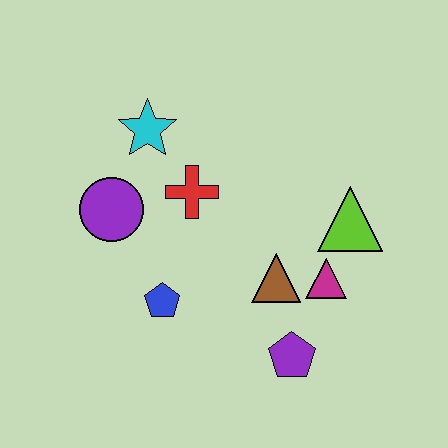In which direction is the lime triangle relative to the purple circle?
The lime triangle is to the right of the purple circle.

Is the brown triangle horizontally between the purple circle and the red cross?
No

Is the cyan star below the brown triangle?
No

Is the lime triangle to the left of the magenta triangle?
No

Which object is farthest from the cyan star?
The purple pentagon is farthest from the cyan star.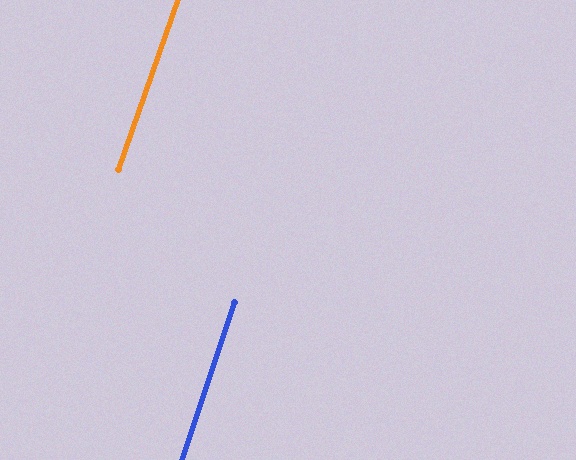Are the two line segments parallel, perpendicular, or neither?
Parallel — their directions differ by only 0.7°.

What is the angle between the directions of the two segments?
Approximately 1 degree.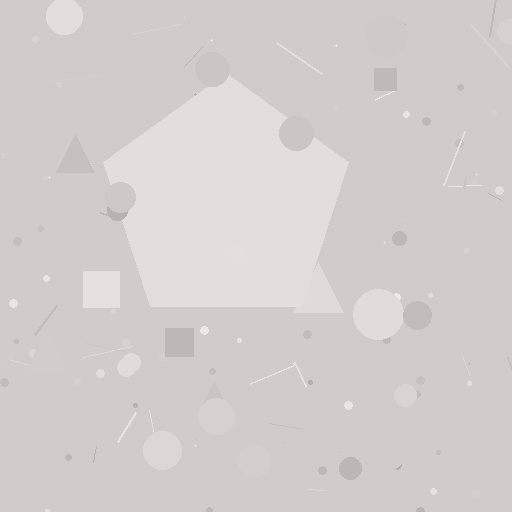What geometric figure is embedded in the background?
A pentagon is embedded in the background.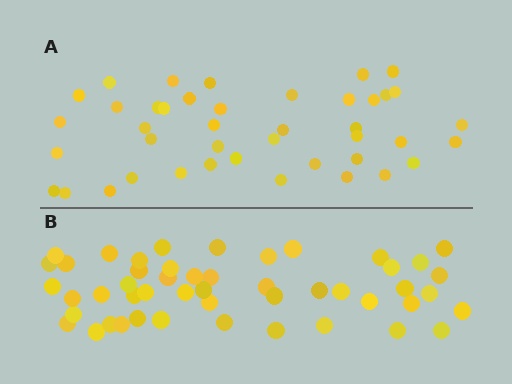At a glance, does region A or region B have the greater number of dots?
Region B (the bottom region) has more dots.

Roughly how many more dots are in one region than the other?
Region B has roughly 8 or so more dots than region A.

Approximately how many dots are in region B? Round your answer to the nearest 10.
About 50 dots. (The exact count is 49, which rounds to 50.)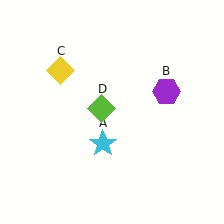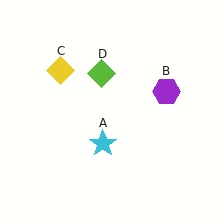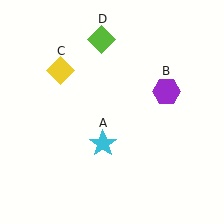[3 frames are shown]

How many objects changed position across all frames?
1 object changed position: lime diamond (object D).